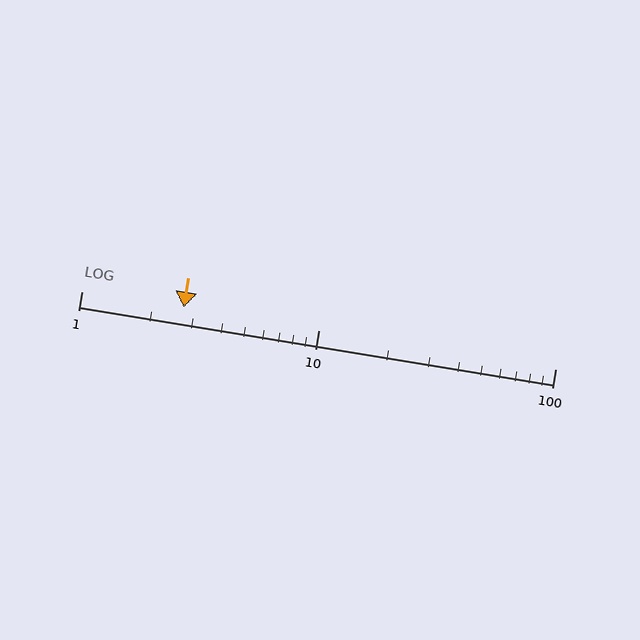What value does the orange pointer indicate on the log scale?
The pointer indicates approximately 2.7.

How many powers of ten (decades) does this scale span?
The scale spans 2 decades, from 1 to 100.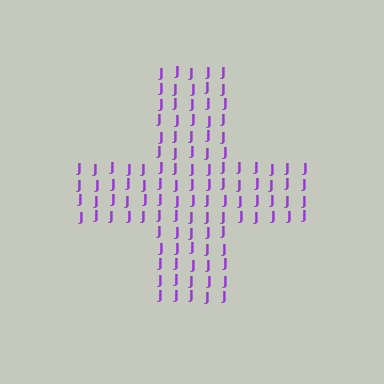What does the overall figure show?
The overall figure shows a cross.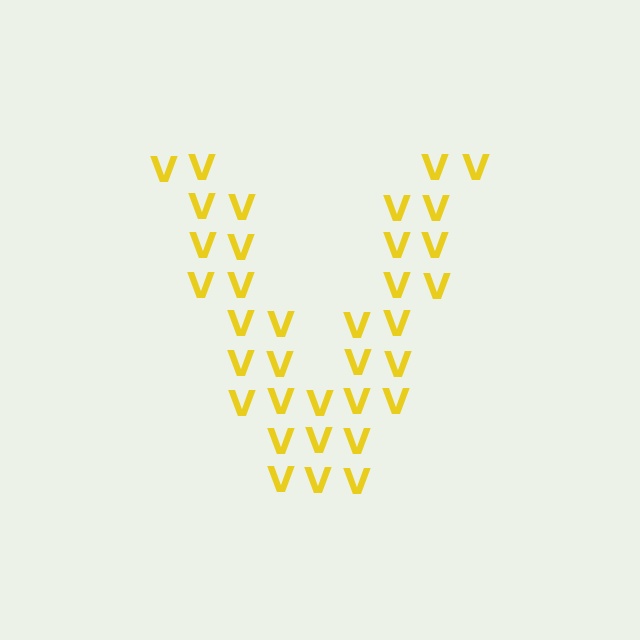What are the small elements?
The small elements are letter V's.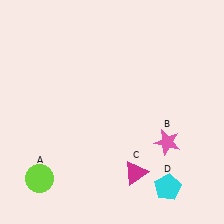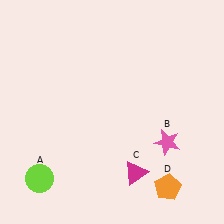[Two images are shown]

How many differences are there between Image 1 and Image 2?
There is 1 difference between the two images.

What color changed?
The pentagon (D) changed from cyan in Image 1 to orange in Image 2.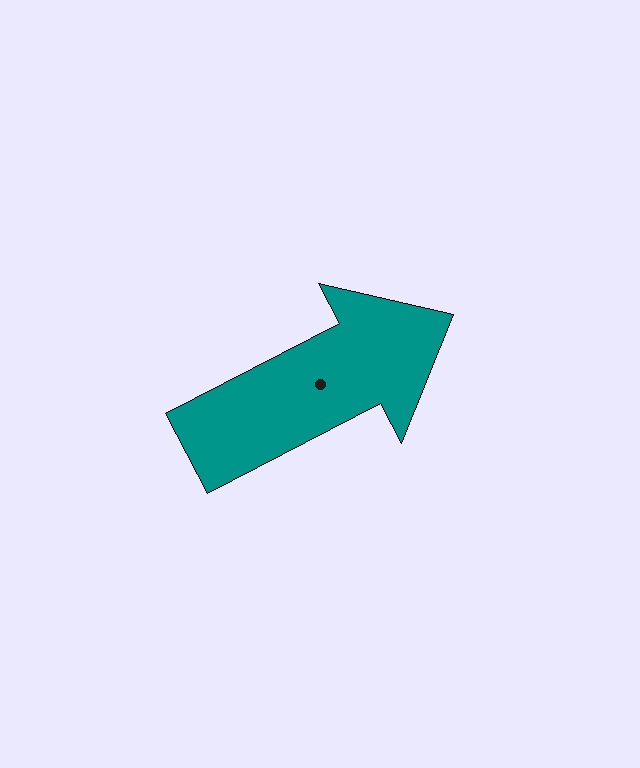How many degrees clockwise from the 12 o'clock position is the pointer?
Approximately 62 degrees.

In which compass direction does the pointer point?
Northeast.